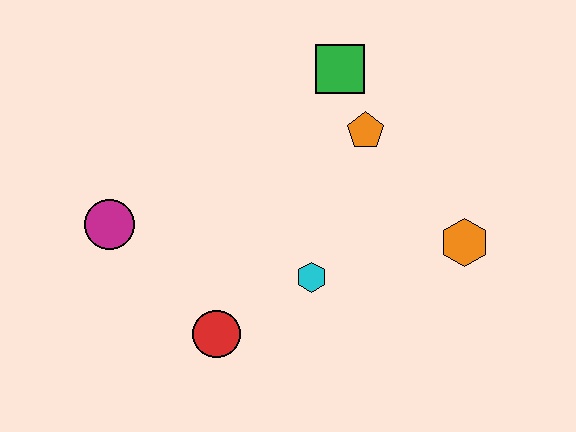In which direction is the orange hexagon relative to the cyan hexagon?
The orange hexagon is to the right of the cyan hexagon.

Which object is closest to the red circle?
The cyan hexagon is closest to the red circle.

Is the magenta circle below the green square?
Yes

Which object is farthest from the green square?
The red circle is farthest from the green square.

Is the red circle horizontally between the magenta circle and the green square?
Yes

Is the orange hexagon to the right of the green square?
Yes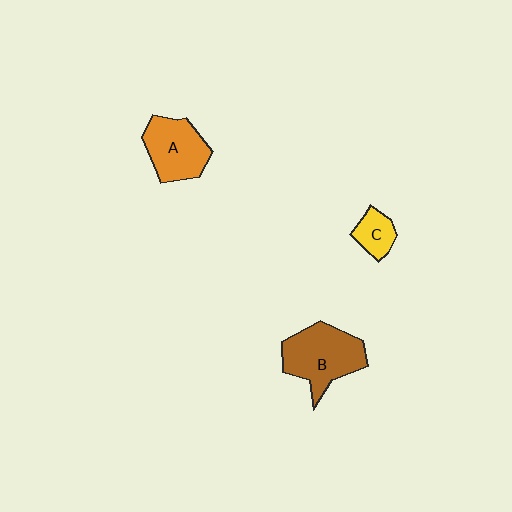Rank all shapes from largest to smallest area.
From largest to smallest: B (brown), A (orange), C (yellow).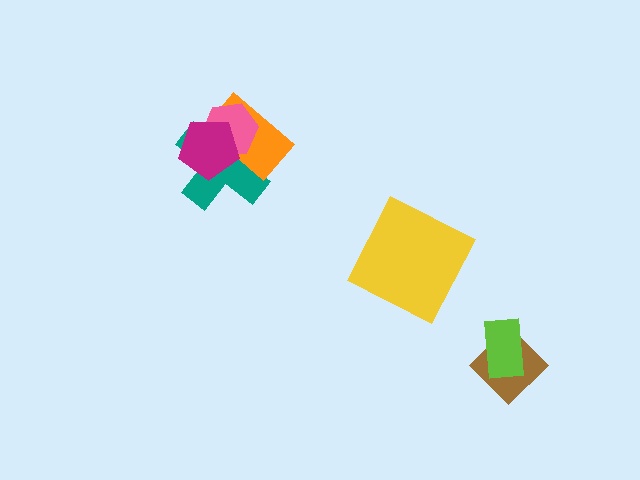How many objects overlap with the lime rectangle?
1 object overlaps with the lime rectangle.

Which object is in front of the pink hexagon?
The magenta pentagon is in front of the pink hexagon.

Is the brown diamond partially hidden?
Yes, it is partially covered by another shape.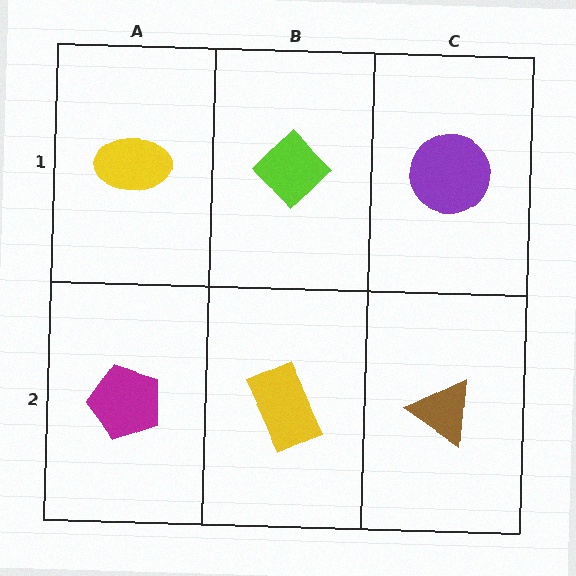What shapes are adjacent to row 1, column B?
A yellow rectangle (row 2, column B), a yellow ellipse (row 1, column A), a purple circle (row 1, column C).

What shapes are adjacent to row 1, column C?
A brown triangle (row 2, column C), a lime diamond (row 1, column B).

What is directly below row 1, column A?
A magenta pentagon.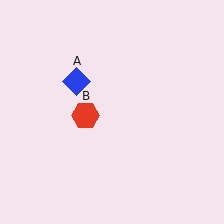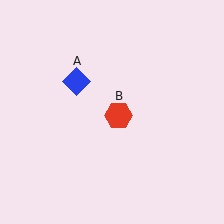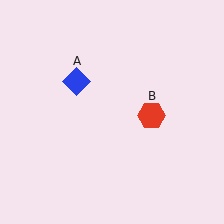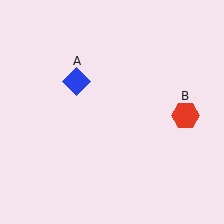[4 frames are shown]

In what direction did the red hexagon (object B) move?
The red hexagon (object B) moved right.